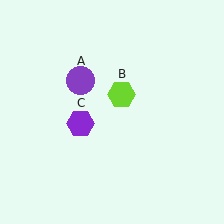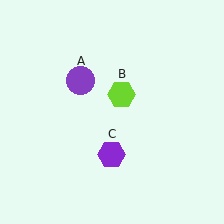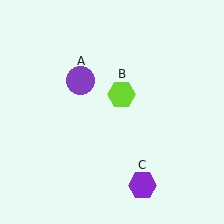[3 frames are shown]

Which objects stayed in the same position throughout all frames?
Purple circle (object A) and lime hexagon (object B) remained stationary.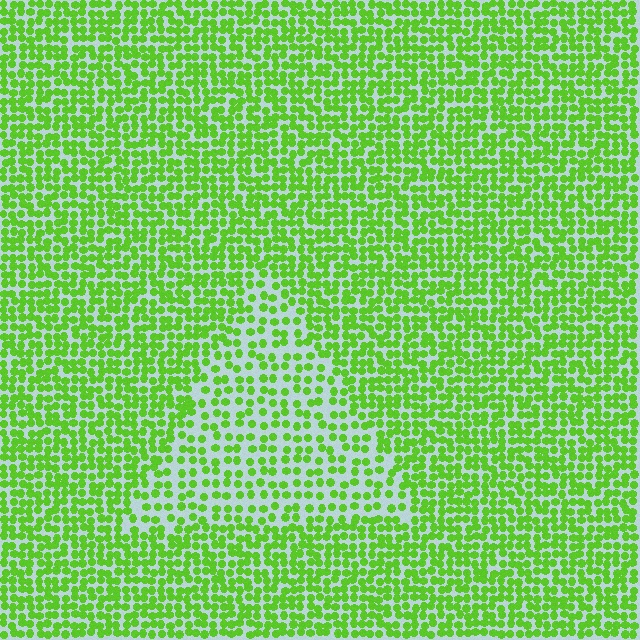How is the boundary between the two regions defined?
The boundary is defined by a change in element density (approximately 1.8x ratio). All elements are the same color, size, and shape.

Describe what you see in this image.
The image contains small lime elements arranged at two different densities. A triangle-shaped region is visible where the elements are less densely packed than the surrounding area.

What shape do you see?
I see a triangle.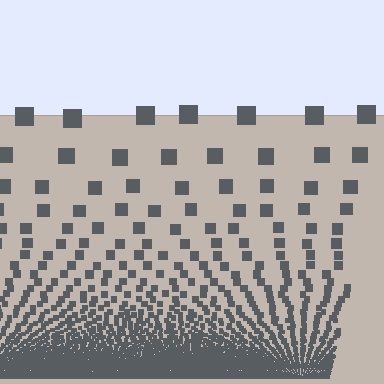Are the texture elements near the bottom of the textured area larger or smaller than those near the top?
Smaller. The gradient is inverted — elements near the bottom are smaller and denser.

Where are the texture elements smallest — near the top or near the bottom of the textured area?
Near the bottom.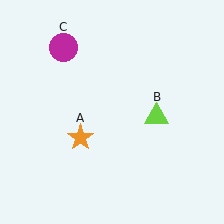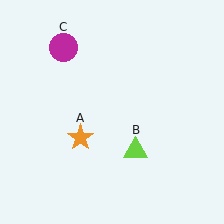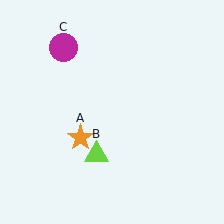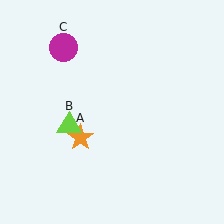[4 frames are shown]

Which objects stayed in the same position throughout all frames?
Orange star (object A) and magenta circle (object C) remained stationary.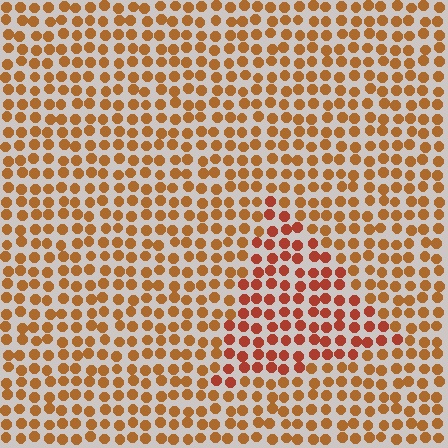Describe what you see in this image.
The image is filled with small brown elements in a uniform arrangement. A triangle-shaped region is visible where the elements are tinted to a slightly different hue, forming a subtle color boundary.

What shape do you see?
I see a triangle.